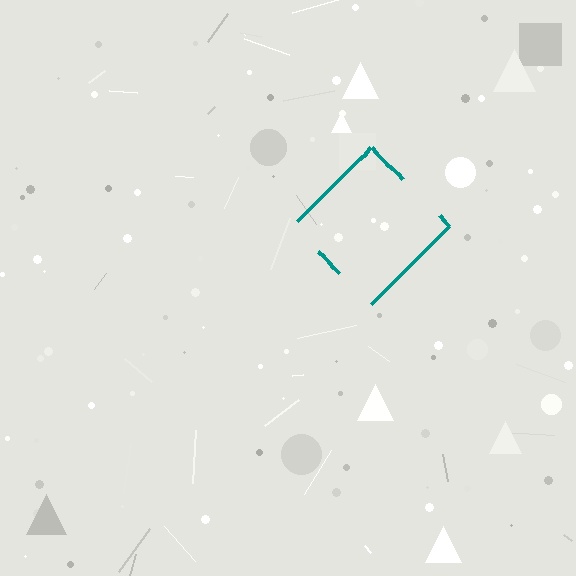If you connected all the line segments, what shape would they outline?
They would outline a diamond.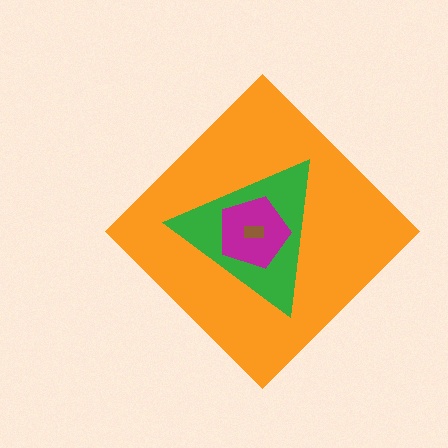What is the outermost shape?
The orange diamond.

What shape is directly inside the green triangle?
The magenta pentagon.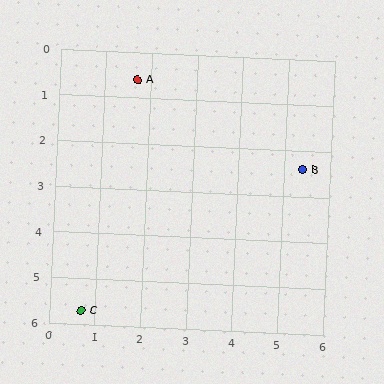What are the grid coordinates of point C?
Point C is at approximately (0.7, 5.7).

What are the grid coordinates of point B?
Point B is at approximately (5.4, 2.4).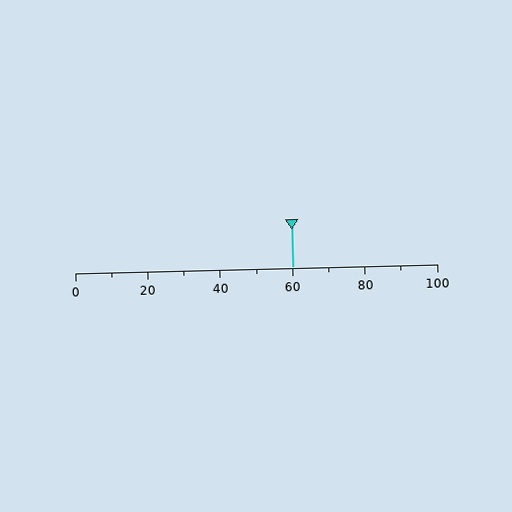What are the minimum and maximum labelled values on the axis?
The axis runs from 0 to 100.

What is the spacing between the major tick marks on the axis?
The major ticks are spaced 20 apart.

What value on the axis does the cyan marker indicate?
The marker indicates approximately 60.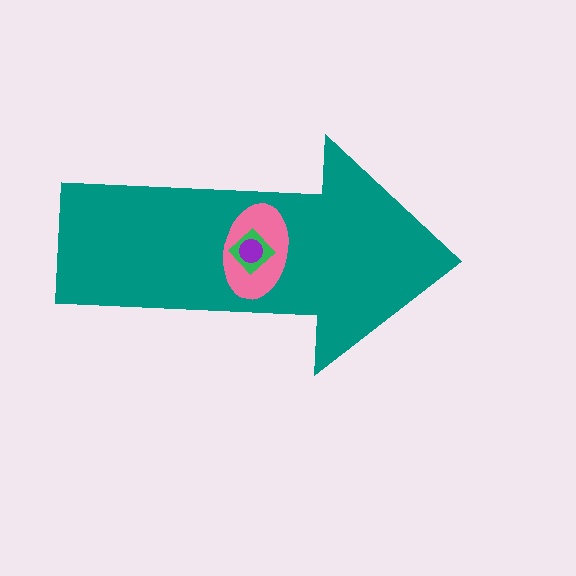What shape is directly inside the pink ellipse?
The green diamond.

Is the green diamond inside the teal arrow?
Yes.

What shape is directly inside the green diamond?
The purple circle.